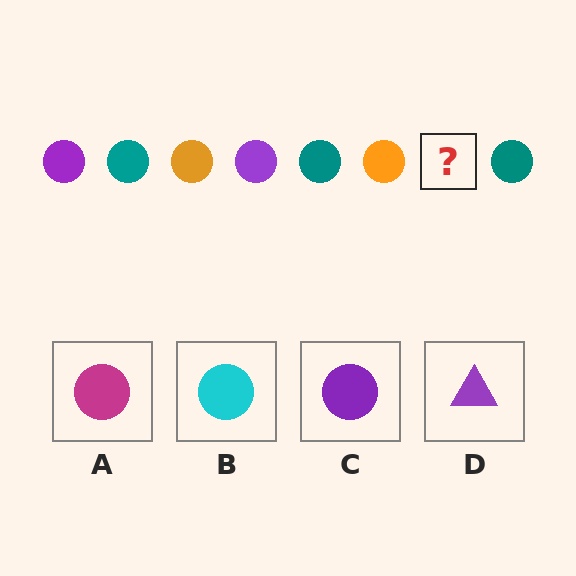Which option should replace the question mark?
Option C.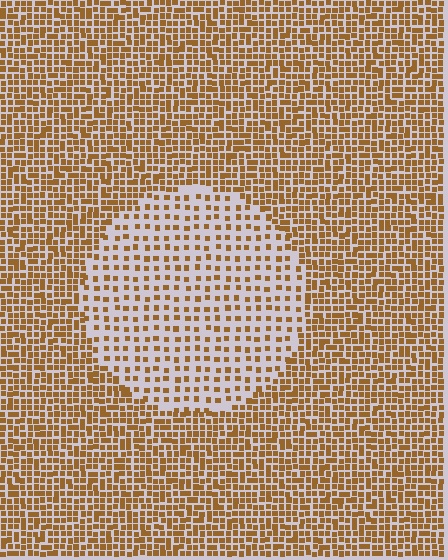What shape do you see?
I see a circle.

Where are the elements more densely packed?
The elements are more densely packed outside the circle boundary.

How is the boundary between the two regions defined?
The boundary is defined by a change in element density (approximately 2.3x ratio). All elements are the same color, size, and shape.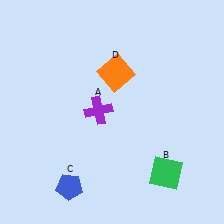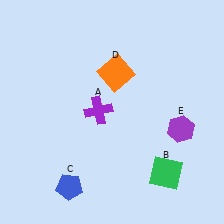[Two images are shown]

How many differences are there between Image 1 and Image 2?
There is 1 difference between the two images.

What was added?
A purple hexagon (E) was added in Image 2.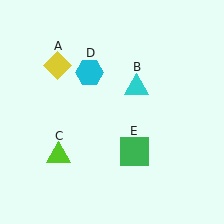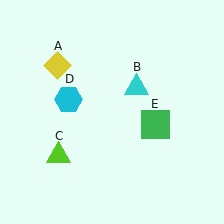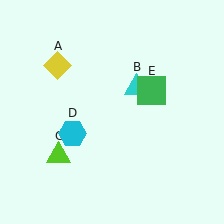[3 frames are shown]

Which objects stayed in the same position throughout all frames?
Yellow diamond (object A) and cyan triangle (object B) and lime triangle (object C) remained stationary.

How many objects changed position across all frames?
2 objects changed position: cyan hexagon (object D), green square (object E).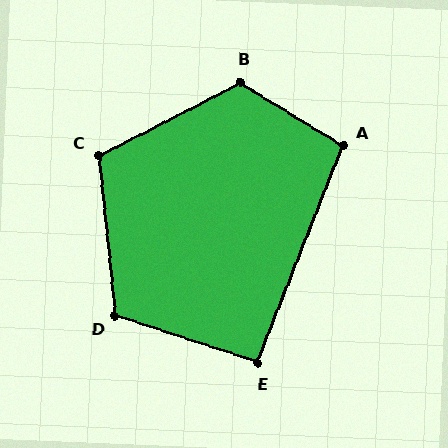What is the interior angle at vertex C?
Approximately 112 degrees (obtuse).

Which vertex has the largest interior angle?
B, at approximately 121 degrees.